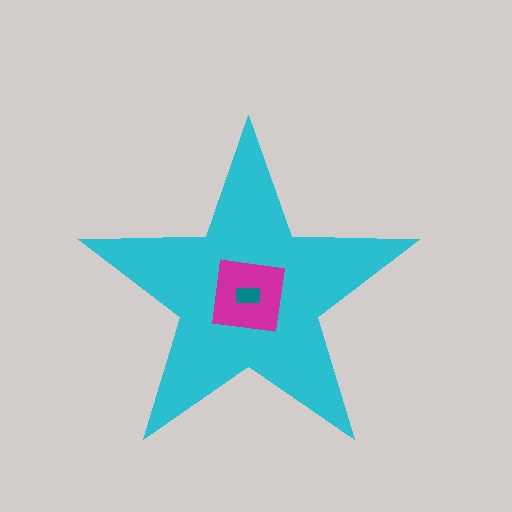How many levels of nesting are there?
3.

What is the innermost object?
The teal rectangle.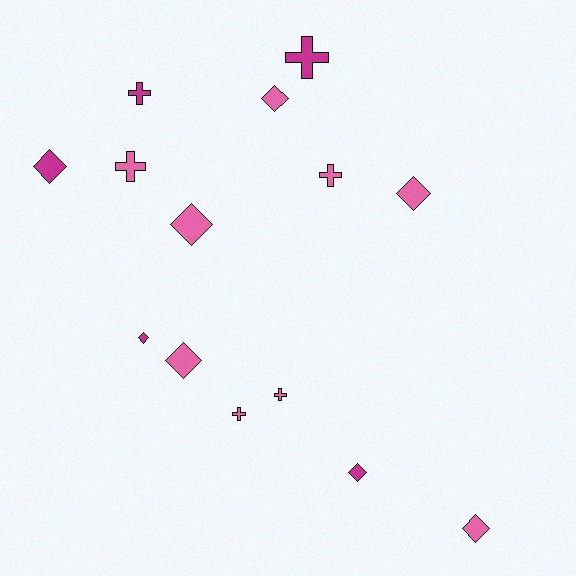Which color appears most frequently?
Pink, with 9 objects.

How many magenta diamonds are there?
There are 3 magenta diamonds.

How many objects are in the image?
There are 14 objects.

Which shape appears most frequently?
Diamond, with 8 objects.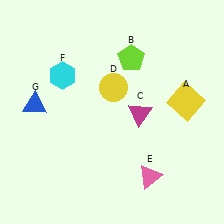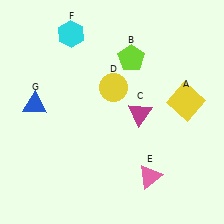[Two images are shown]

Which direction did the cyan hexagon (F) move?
The cyan hexagon (F) moved up.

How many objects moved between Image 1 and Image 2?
1 object moved between the two images.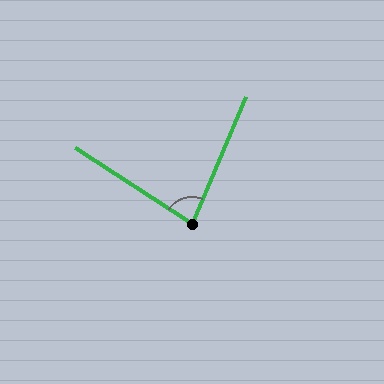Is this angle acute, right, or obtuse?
It is acute.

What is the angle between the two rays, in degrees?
Approximately 80 degrees.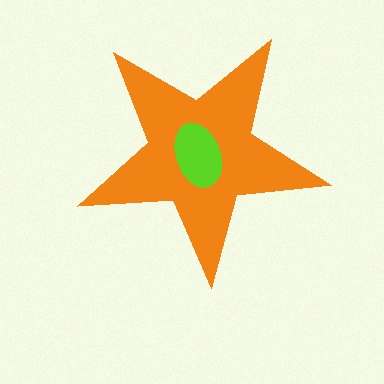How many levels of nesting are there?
2.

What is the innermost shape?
The lime ellipse.